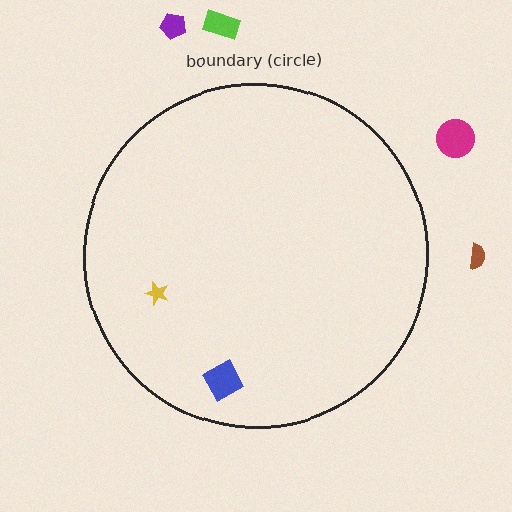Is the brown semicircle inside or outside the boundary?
Outside.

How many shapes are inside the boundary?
2 inside, 4 outside.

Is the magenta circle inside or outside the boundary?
Outside.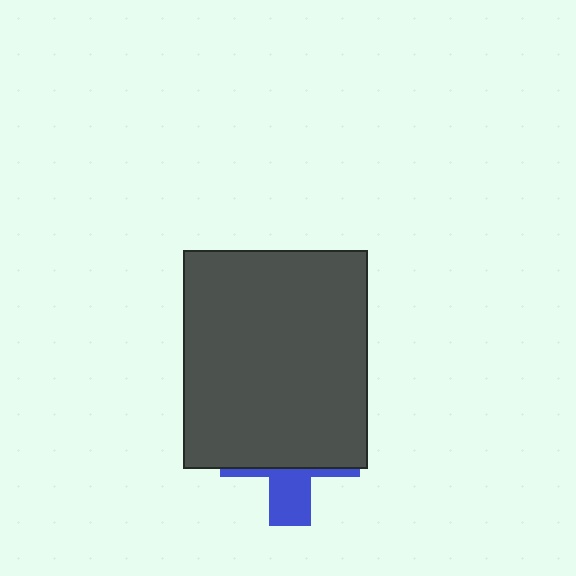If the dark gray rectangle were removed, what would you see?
You would see the complete blue cross.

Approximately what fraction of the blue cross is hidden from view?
Roughly 69% of the blue cross is hidden behind the dark gray rectangle.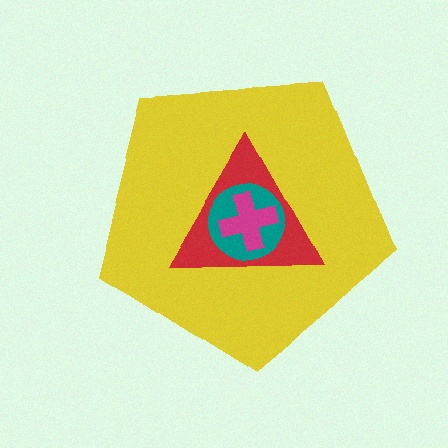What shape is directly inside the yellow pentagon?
The red triangle.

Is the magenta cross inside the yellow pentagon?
Yes.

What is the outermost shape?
The yellow pentagon.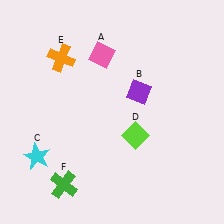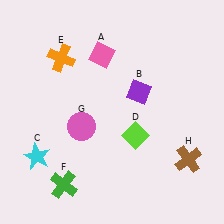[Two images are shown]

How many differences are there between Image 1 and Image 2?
There are 2 differences between the two images.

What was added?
A pink circle (G), a brown cross (H) were added in Image 2.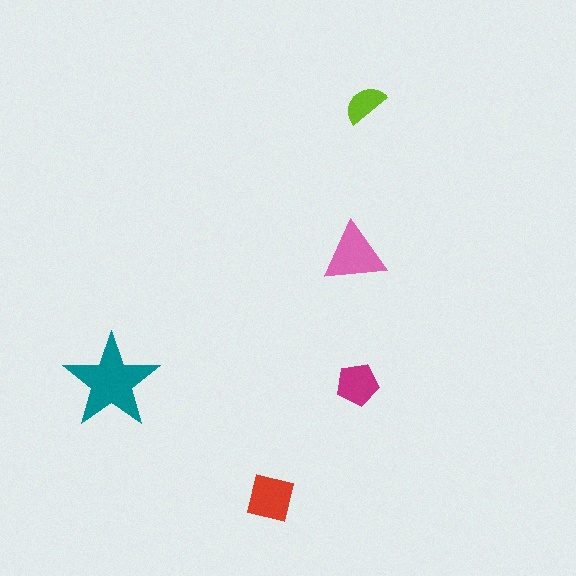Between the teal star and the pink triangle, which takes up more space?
The teal star.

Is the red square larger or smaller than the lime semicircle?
Larger.